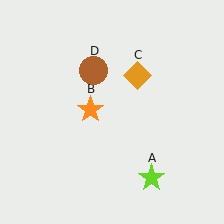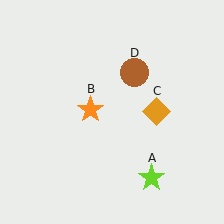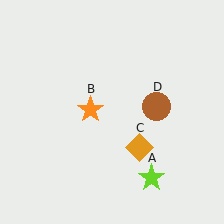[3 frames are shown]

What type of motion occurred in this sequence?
The orange diamond (object C), brown circle (object D) rotated clockwise around the center of the scene.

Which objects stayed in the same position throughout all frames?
Lime star (object A) and orange star (object B) remained stationary.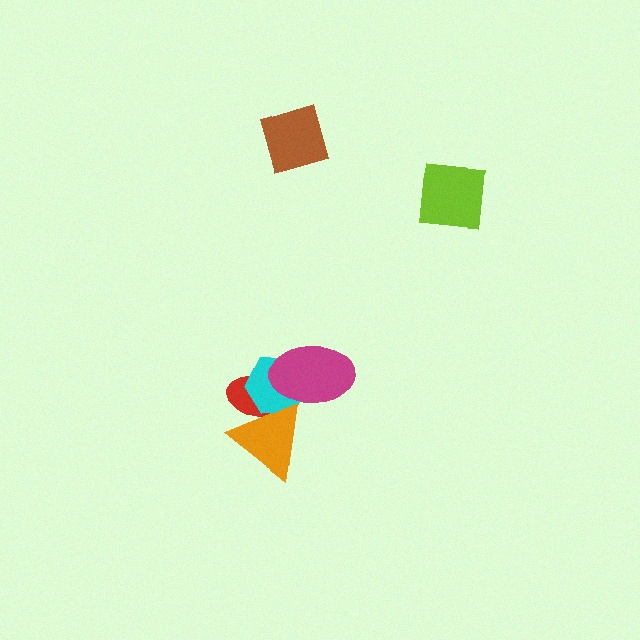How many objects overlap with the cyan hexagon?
3 objects overlap with the cyan hexagon.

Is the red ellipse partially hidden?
Yes, it is partially covered by another shape.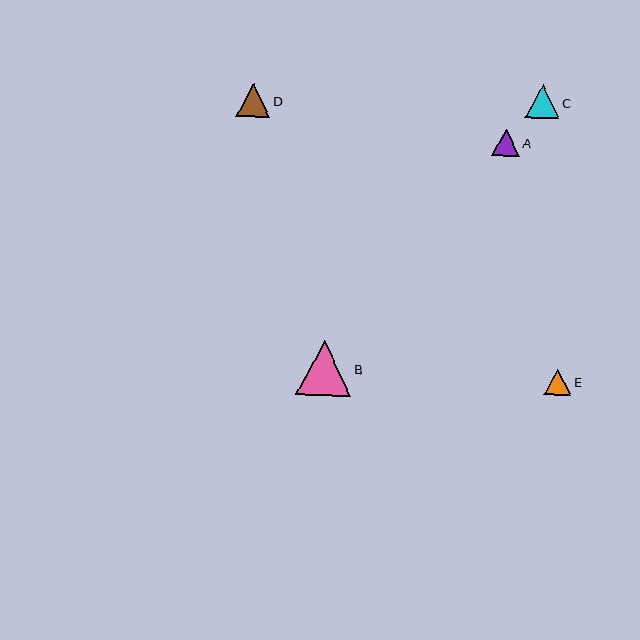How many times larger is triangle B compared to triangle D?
Triangle B is approximately 1.7 times the size of triangle D.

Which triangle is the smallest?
Triangle E is the smallest with a size of approximately 27 pixels.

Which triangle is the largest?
Triangle B is the largest with a size of approximately 55 pixels.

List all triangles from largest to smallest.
From largest to smallest: B, C, D, A, E.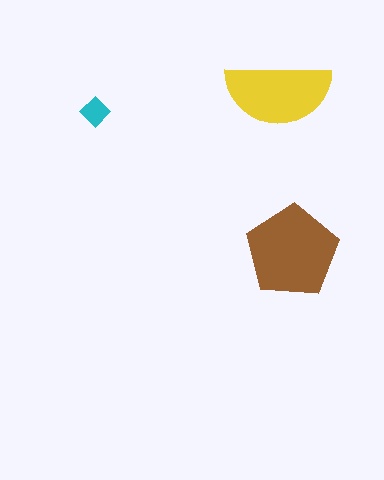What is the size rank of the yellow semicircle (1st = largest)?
2nd.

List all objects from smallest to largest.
The cyan diamond, the yellow semicircle, the brown pentagon.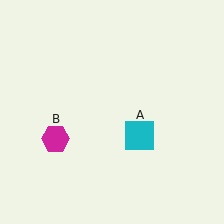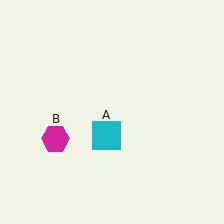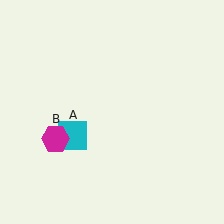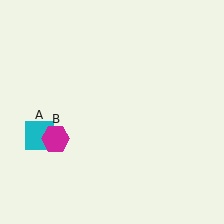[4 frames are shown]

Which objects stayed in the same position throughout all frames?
Magenta hexagon (object B) remained stationary.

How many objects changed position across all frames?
1 object changed position: cyan square (object A).